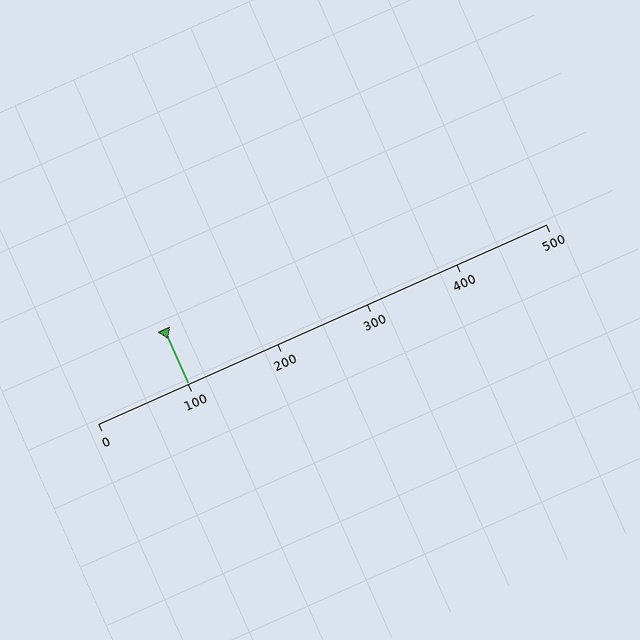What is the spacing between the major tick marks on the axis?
The major ticks are spaced 100 apart.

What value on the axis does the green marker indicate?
The marker indicates approximately 100.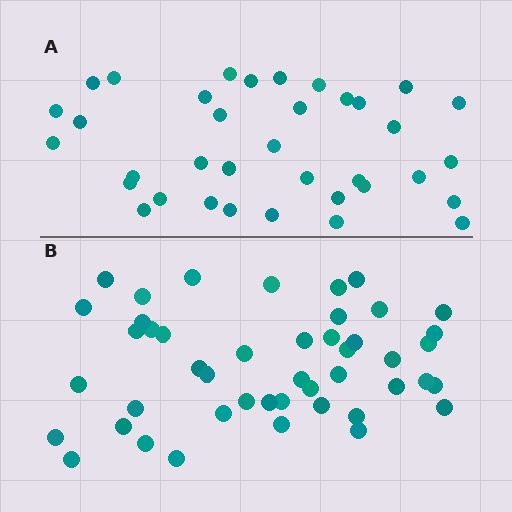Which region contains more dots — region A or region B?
Region B (the bottom region) has more dots.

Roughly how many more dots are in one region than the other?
Region B has roughly 10 or so more dots than region A.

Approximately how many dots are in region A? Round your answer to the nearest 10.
About 40 dots. (The exact count is 36, which rounds to 40.)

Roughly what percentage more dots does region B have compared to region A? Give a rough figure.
About 30% more.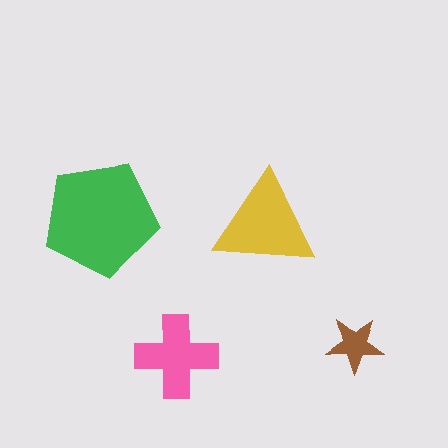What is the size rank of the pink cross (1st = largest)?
3rd.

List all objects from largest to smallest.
The green pentagon, the yellow triangle, the pink cross, the brown star.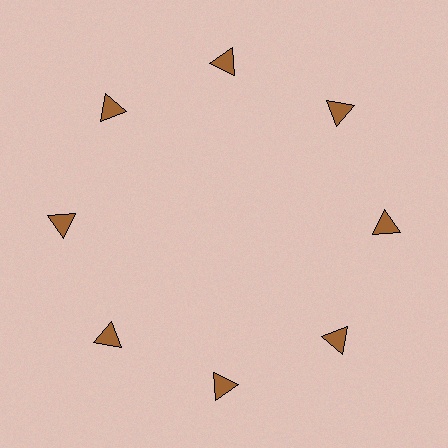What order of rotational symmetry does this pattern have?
This pattern has 8-fold rotational symmetry.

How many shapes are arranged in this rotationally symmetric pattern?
There are 8 shapes, arranged in 8 groups of 1.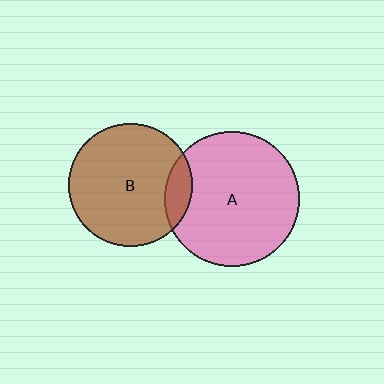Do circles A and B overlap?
Yes.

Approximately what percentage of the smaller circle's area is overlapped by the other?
Approximately 10%.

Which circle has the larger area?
Circle A (pink).